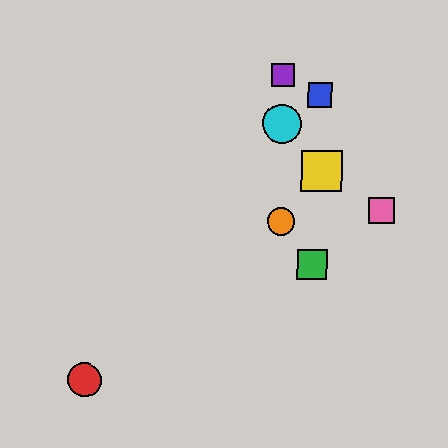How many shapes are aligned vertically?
3 shapes (the purple square, the orange circle, the cyan circle) are aligned vertically.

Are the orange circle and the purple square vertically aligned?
Yes, both are at x≈281.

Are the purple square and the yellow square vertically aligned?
No, the purple square is at x≈283 and the yellow square is at x≈321.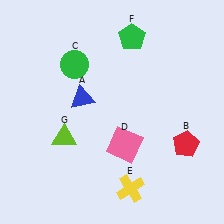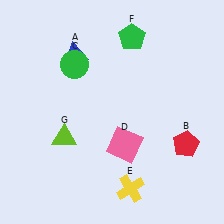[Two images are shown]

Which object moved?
The blue triangle (A) moved up.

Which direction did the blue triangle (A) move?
The blue triangle (A) moved up.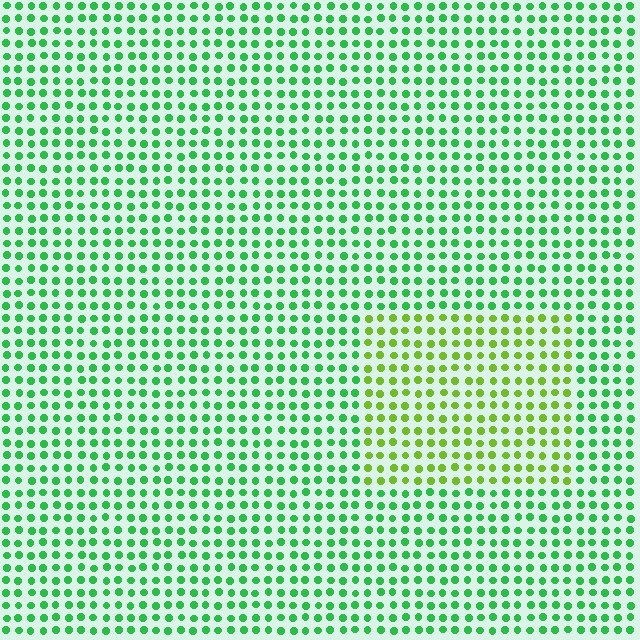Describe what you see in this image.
The image is filled with small green elements in a uniform arrangement. A rectangle-shaped region is visible where the elements are tinted to a slightly different hue, forming a subtle color boundary.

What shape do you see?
I see a rectangle.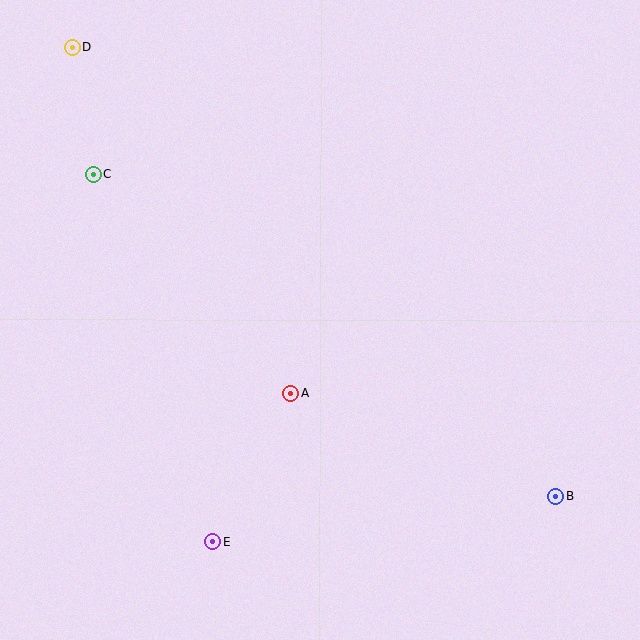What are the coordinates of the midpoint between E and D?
The midpoint between E and D is at (143, 295).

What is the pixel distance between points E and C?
The distance between E and C is 386 pixels.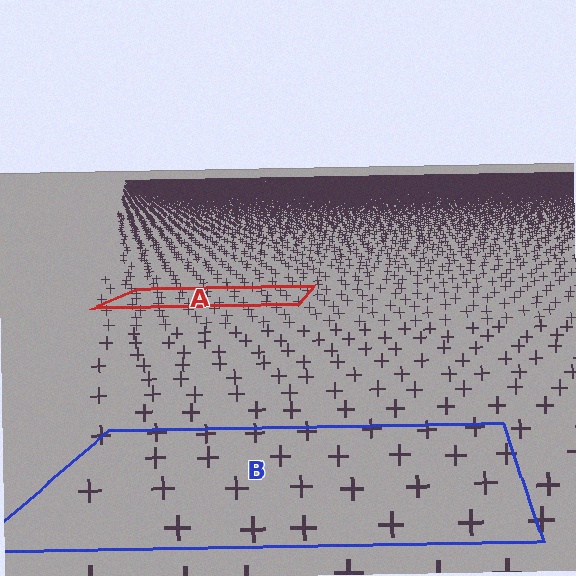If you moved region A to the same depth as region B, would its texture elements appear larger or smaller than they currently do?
They would appear larger. At a closer depth, the same texture elements are projected at a bigger on-screen size.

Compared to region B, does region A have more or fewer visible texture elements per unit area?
Region A has more texture elements per unit area — they are packed more densely because it is farther away.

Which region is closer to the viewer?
Region B is closer. The texture elements there are larger and more spread out.